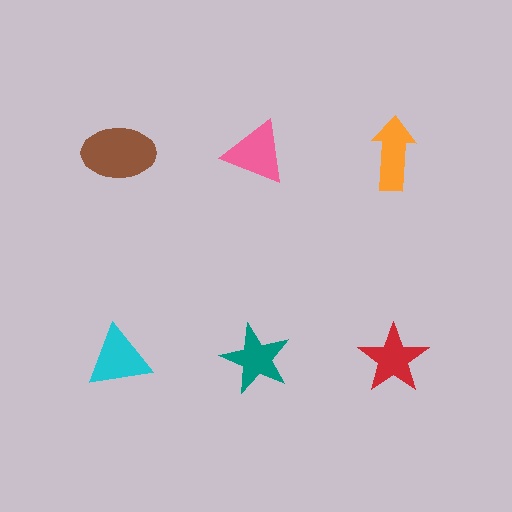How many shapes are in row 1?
3 shapes.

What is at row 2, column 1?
A cyan triangle.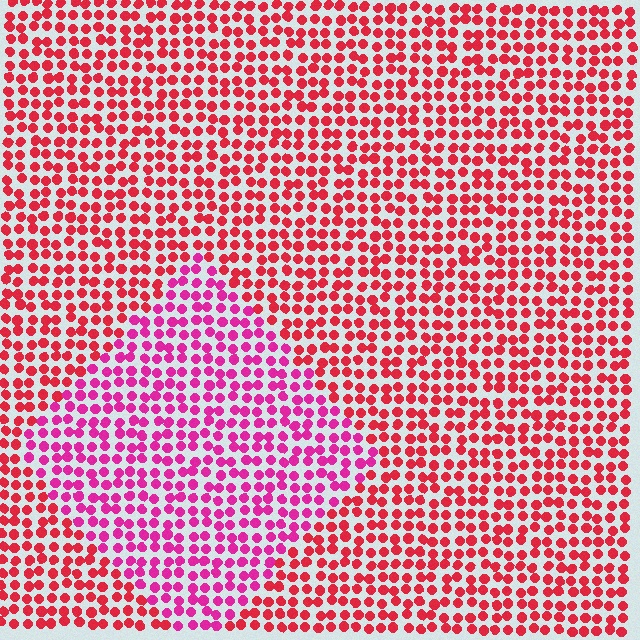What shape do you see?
I see a diamond.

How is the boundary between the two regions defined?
The boundary is defined purely by a slight shift in hue (about 32 degrees). Spacing, size, and orientation are identical on both sides.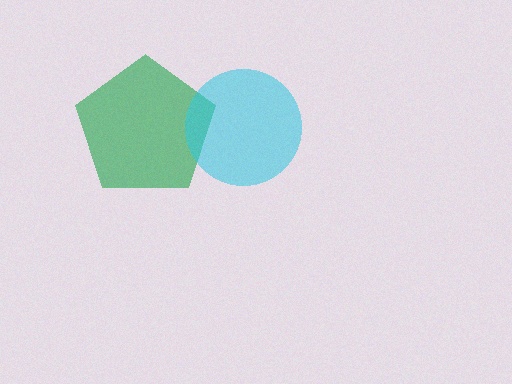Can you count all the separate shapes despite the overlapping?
Yes, there are 2 separate shapes.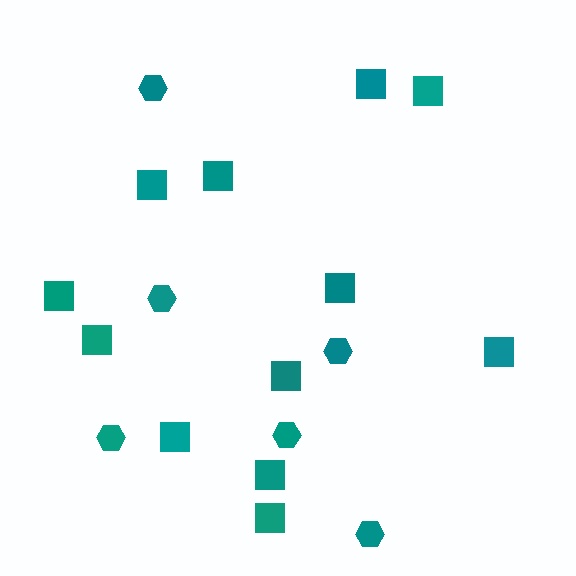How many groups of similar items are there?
There are 2 groups: one group of hexagons (6) and one group of squares (12).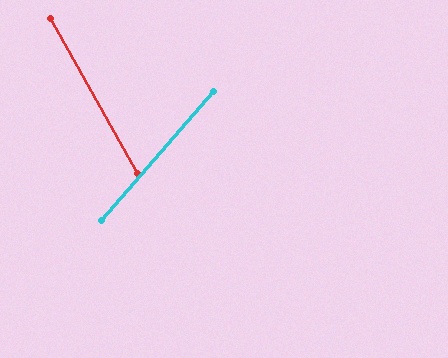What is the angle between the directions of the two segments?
Approximately 70 degrees.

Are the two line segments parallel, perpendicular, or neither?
Neither parallel nor perpendicular — they differ by about 70°.